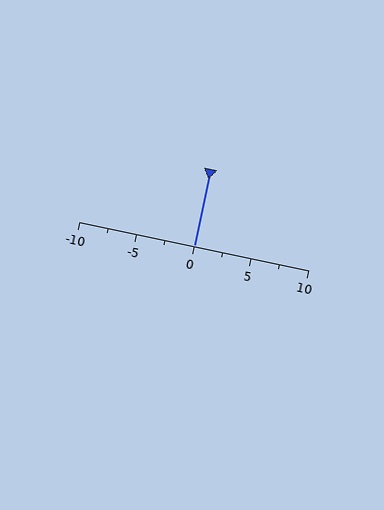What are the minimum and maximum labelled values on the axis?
The axis runs from -10 to 10.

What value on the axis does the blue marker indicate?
The marker indicates approximately 0.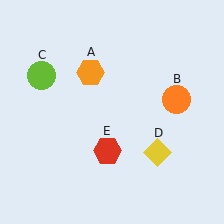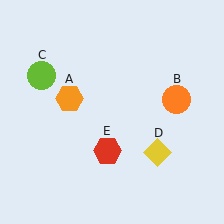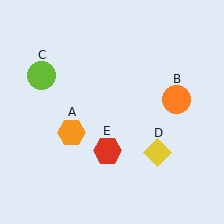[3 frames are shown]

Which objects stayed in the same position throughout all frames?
Orange circle (object B) and lime circle (object C) and yellow diamond (object D) and red hexagon (object E) remained stationary.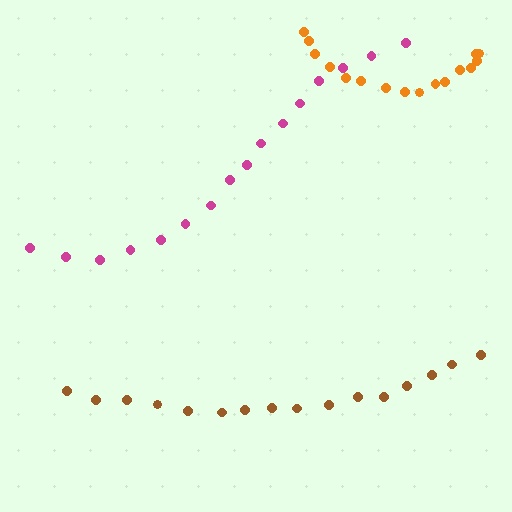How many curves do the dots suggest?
There are 3 distinct paths.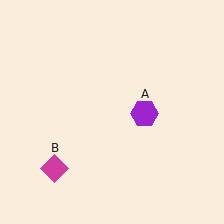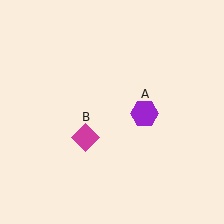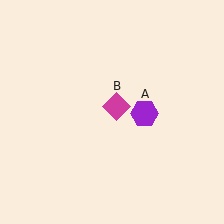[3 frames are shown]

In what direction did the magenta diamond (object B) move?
The magenta diamond (object B) moved up and to the right.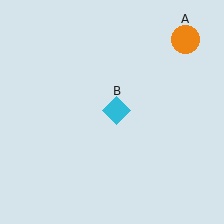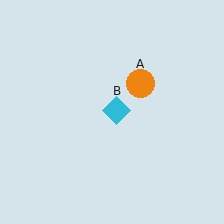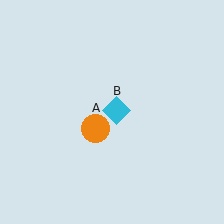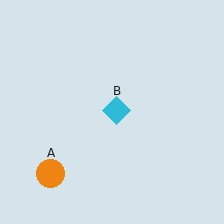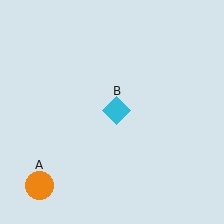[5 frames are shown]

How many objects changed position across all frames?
1 object changed position: orange circle (object A).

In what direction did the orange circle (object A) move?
The orange circle (object A) moved down and to the left.